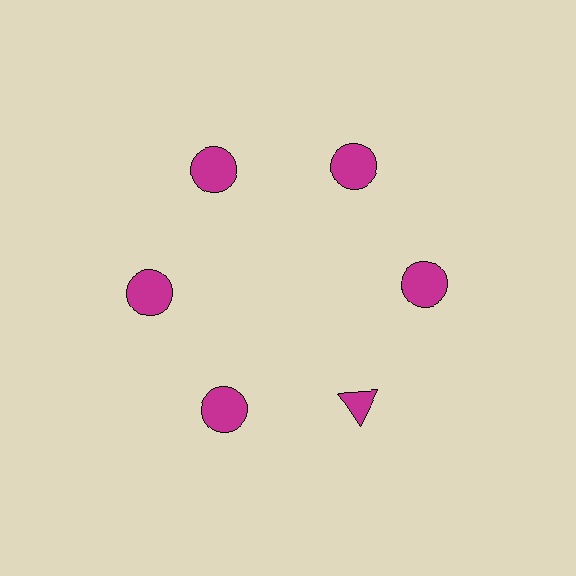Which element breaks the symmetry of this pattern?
The magenta triangle at roughly the 5 o'clock position breaks the symmetry. All other shapes are magenta circles.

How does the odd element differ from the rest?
It has a different shape: triangle instead of circle.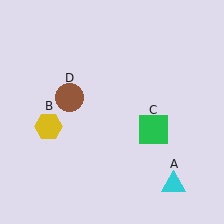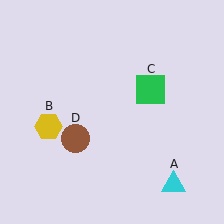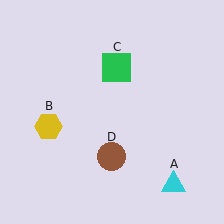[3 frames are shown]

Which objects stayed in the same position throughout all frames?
Cyan triangle (object A) and yellow hexagon (object B) remained stationary.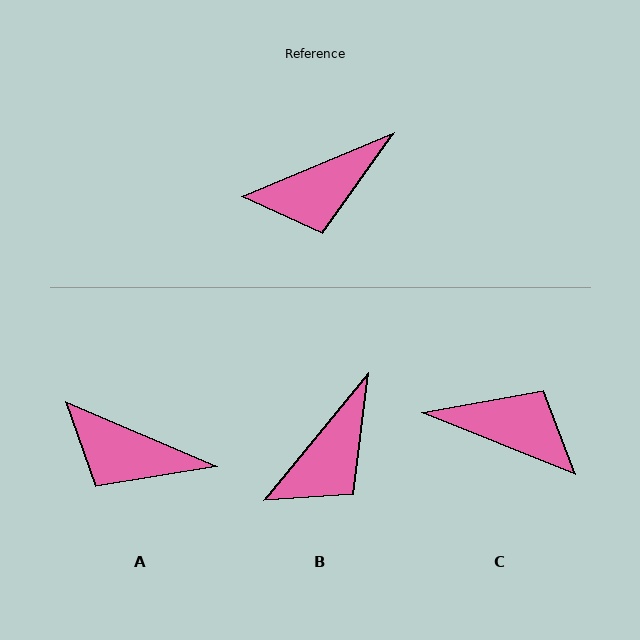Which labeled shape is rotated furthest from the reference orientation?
C, about 136 degrees away.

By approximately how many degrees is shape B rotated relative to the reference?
Approximately 28 degrees counter-clockwise.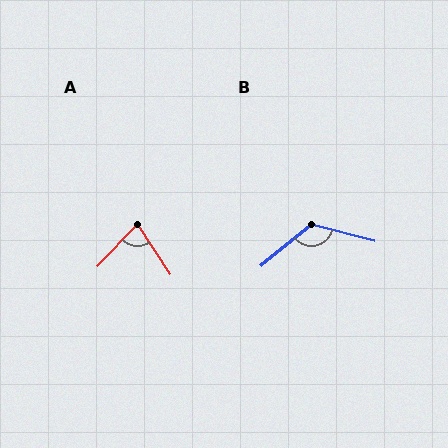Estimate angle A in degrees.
Approximately 78 degrees.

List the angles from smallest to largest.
A (78°), B (126°).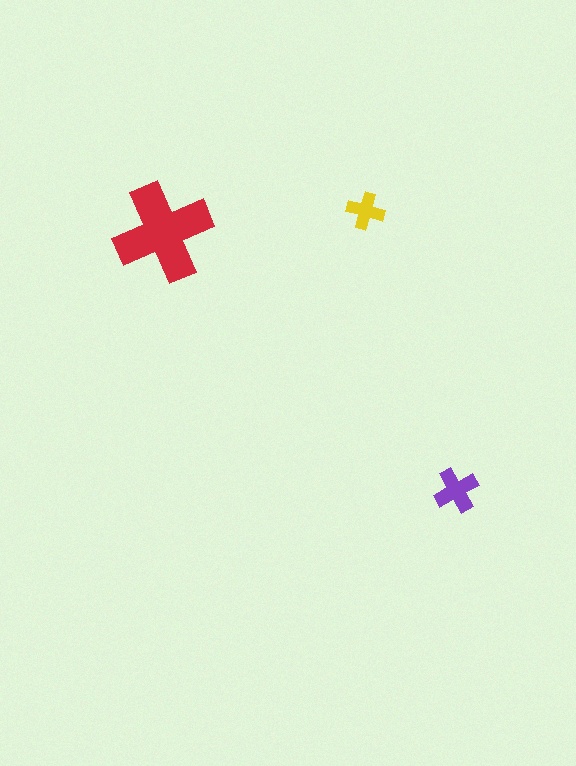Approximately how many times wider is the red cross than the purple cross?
About 2 times wider.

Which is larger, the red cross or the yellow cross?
The red one.